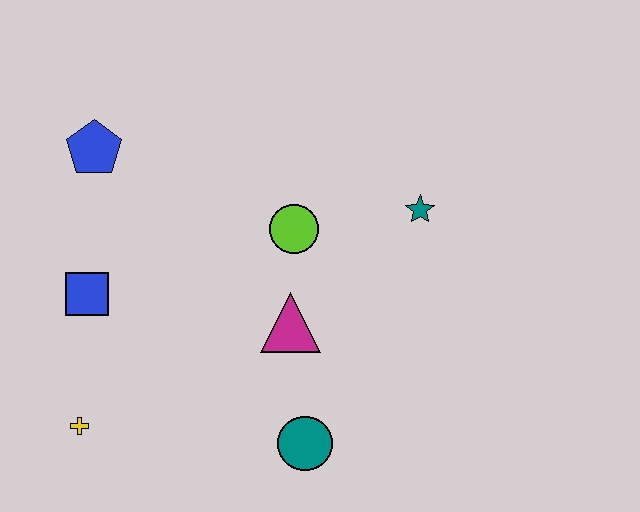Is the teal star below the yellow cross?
No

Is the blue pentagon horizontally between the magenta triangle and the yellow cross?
Yes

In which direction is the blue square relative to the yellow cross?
The blue square is above the yellow cross.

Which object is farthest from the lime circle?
The yellow cross is farthest from the lime circle.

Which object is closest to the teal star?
The lime circle is closest to the teal star.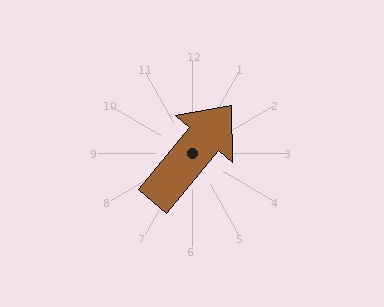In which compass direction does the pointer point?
Northeast.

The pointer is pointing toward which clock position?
Roughly 1 o'clock.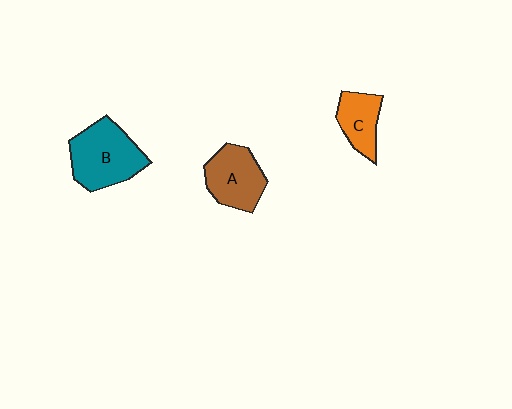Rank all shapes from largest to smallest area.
From largest to smallest: B (teal), A (brown), C (orange).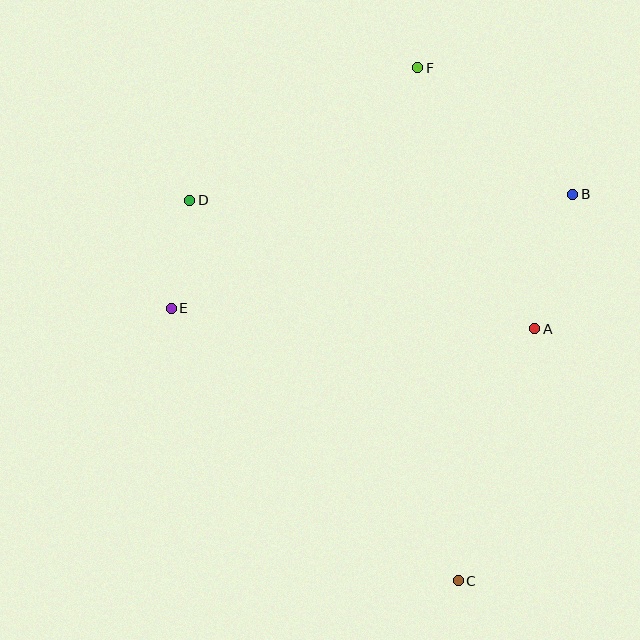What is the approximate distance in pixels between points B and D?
The distance between B and D is approximately 383 pixels.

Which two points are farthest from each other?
Points C and F are farthest from each other.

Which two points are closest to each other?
Points D and E are closest to each other.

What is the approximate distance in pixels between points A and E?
The distance between A and E is approximately 364 pixels.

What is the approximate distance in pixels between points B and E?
The distance between B and E is approximately 417 pixels.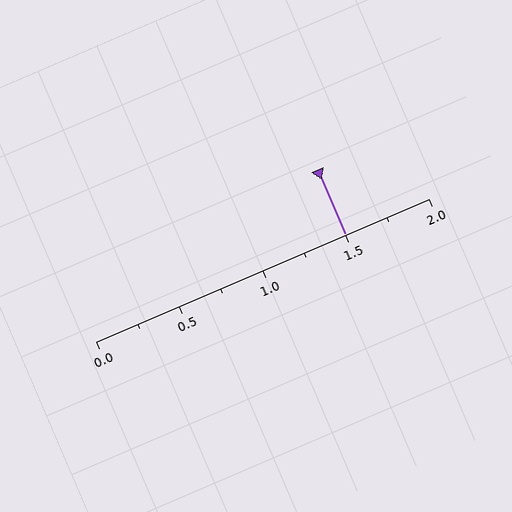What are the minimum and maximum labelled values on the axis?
The axis runs from 0.0 to 2.0.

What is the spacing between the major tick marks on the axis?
The major ticks are spaced 0.5 apart.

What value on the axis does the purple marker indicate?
The marker indicates approximately 1.5.